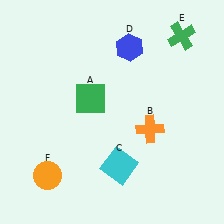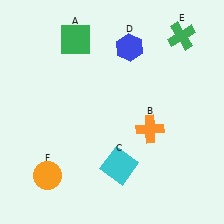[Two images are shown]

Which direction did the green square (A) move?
The green square (A) moved up.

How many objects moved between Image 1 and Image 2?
1 object moved between the two images.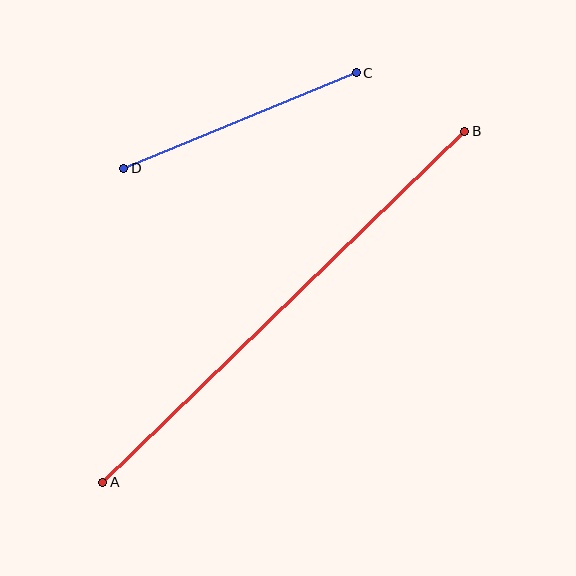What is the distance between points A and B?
The distance is approximately 504 pixels.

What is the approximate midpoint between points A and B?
The midpoint is at approximately (284, 307) pixels.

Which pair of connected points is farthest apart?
Points A and B are farthest apart.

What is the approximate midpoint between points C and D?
The midpoint is at approximately (240, 121) pixels.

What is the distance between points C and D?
The distance is approximately 251 pixels.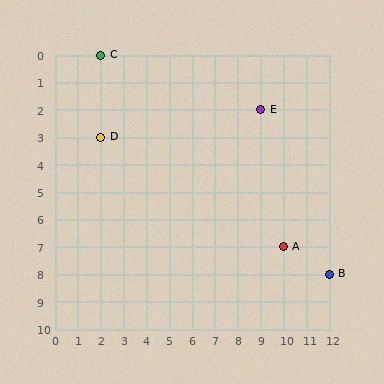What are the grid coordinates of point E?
Point E is at grid coordinates (9, 2).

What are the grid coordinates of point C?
Point C is at grid coordinates (2, 0).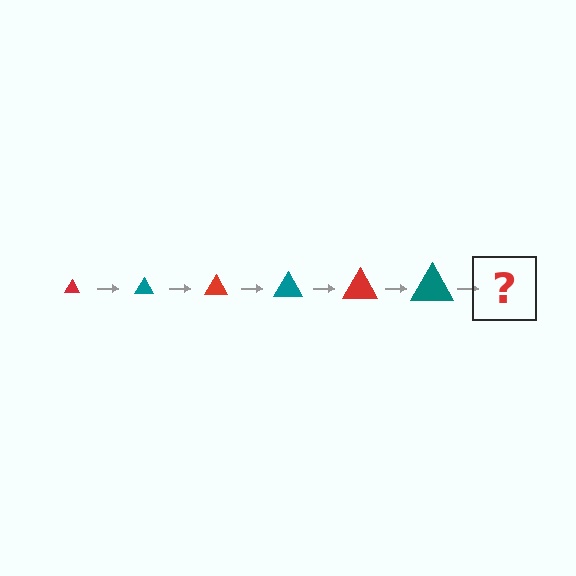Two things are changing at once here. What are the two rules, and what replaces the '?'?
The two rules are that the triangle grows larger each step and the color cycles through red and teal. The '?' should be a red triangle, larger than the previous one.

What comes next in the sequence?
The next element should be a red triangle, larger than the previous one.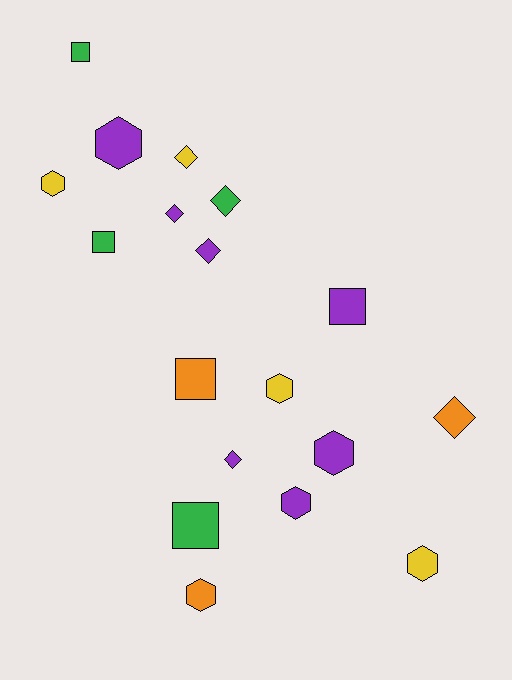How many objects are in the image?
There are 18 objects.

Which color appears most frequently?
Purple, with 7 objects.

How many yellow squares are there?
There are no yellow squares.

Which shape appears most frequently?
Hexagon, with 7 objects.